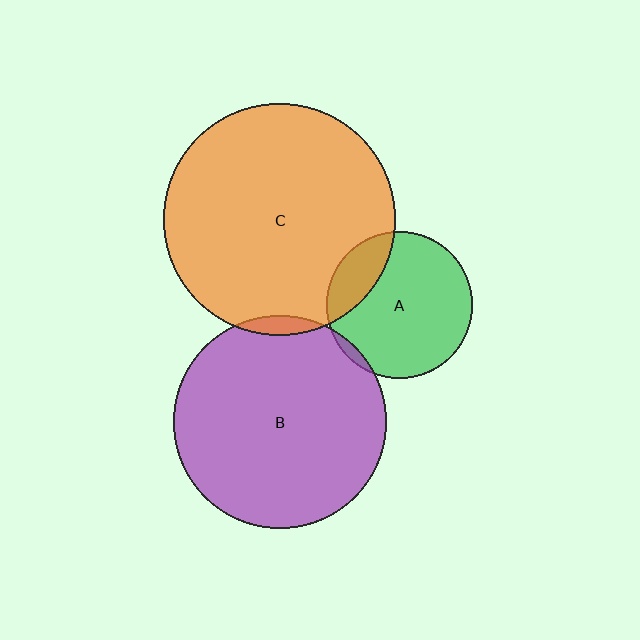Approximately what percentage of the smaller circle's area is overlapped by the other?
Approximately 20%.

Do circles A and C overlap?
Yes.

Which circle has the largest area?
Circle C (orange).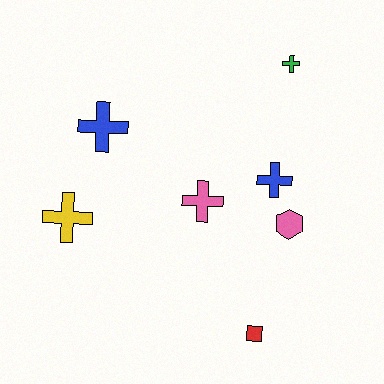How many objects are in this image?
There are 7 objects.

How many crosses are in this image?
There are 5 crosses.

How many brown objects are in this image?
There are no brown objects.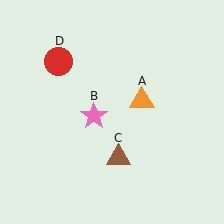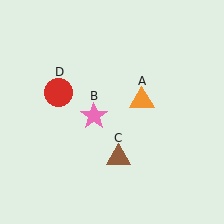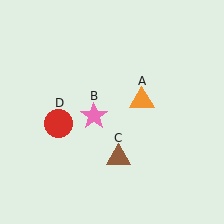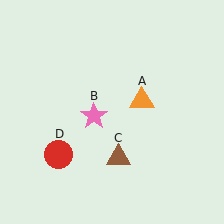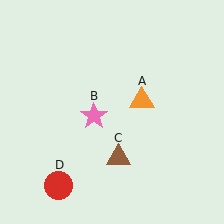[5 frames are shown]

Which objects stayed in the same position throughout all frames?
Orange triangle (object A) and pink star (object B) and brown triangle (object C) remained stationary.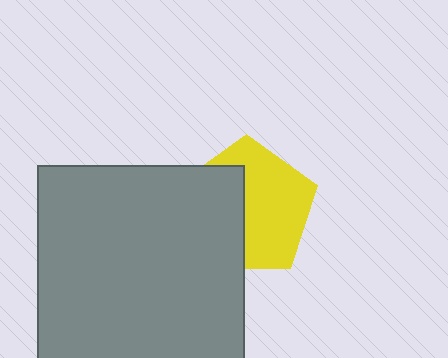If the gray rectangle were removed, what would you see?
You would see the complete yellow pentagon.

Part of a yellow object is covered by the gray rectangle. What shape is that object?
It is a pentagon.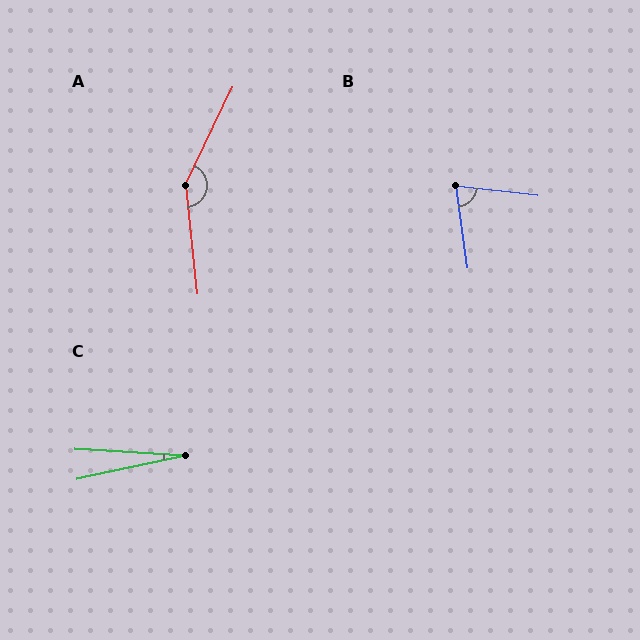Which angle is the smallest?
C, at approximately 16 degrees.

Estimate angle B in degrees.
Approximately 75 degrees.